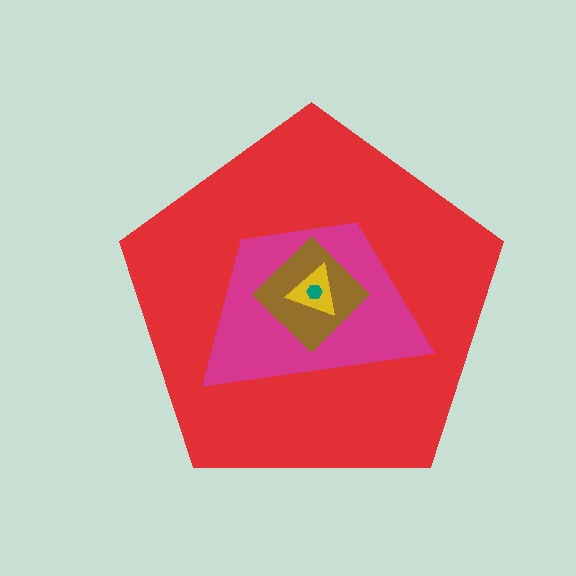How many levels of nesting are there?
5.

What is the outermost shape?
The red pentagon.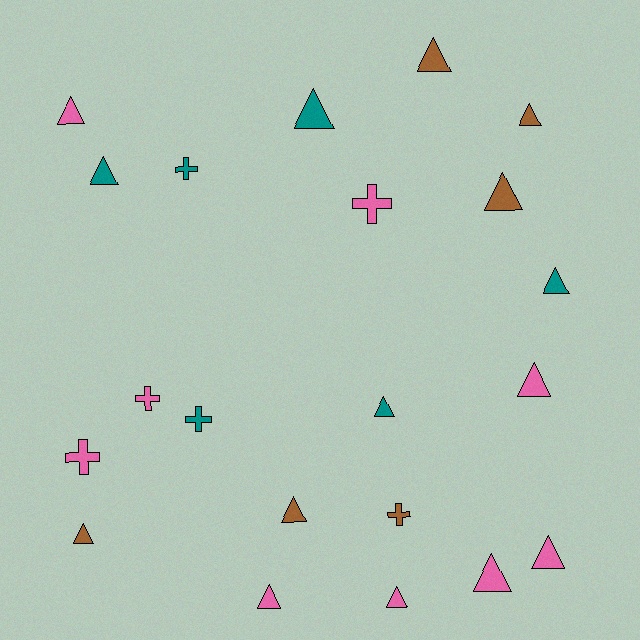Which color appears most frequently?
Pink, with 9 objects.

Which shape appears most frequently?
Triangle, with 15 objects.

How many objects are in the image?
There are 21 objects.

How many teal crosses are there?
There are 2 teal crosses.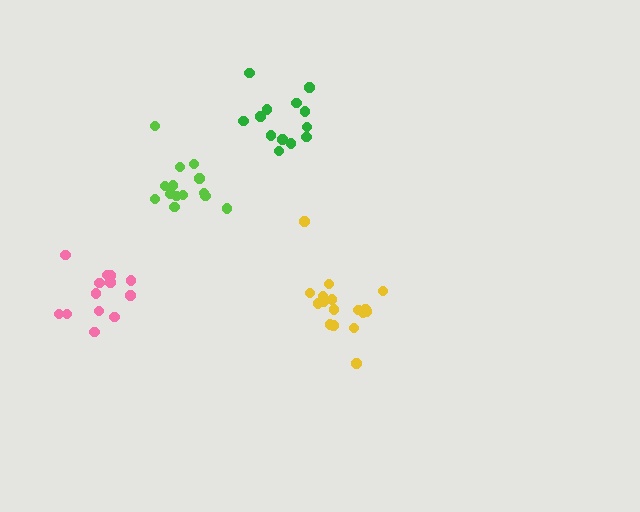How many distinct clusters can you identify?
There are 4 distinct clusters.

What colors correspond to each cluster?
The clusters are colored: lime, yellow, green, pink.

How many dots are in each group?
Group 1: 14 dots, Group 2: 17 dots, Group 3: 13 dots, Group 4: 13 dots (57 total).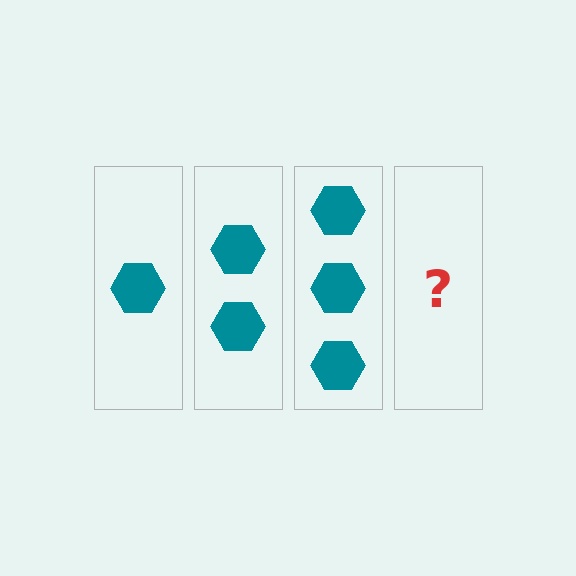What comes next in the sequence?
The next element should be 4 hexagons.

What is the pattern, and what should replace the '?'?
The pattern is that each step adds one more hexagon. The '?' should be 4 hexagons.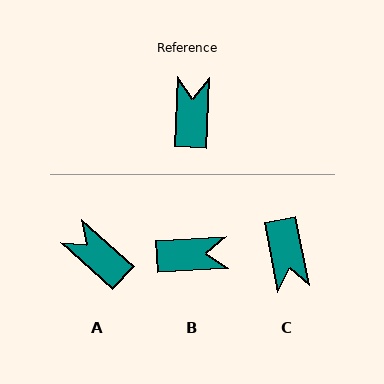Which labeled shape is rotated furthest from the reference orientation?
C, about 166 degrees away.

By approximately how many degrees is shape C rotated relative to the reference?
Approximately 166 degrees clockwise.